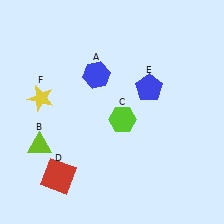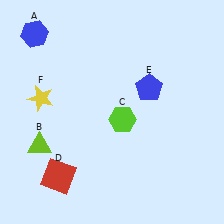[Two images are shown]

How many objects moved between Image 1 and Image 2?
1 object moved between the two images.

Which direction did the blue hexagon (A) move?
The blue hexagon (A) moved left.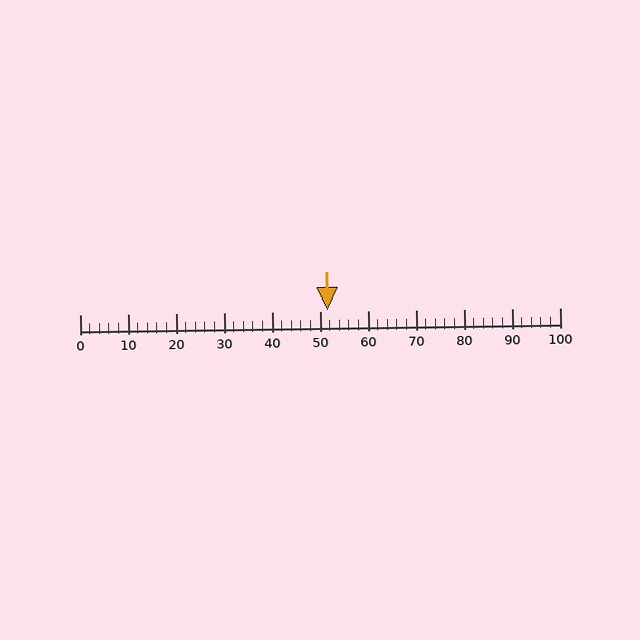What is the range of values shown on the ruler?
The ruler shows values from 0 to 100.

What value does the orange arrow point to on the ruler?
The orange arrow points to approximately 52.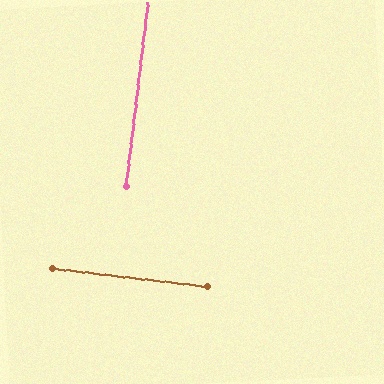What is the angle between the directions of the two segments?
Approximately 90 degrees.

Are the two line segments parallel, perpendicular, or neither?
Perpendicular — they meet at approximately 90°.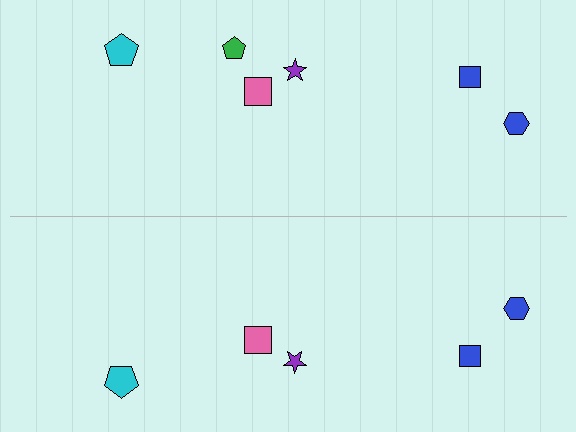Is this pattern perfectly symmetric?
No, the pattern is not perfectly symmetric. A green pentagon is missing from the bottom side.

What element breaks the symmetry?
A green pentagon is missing from the bottom side.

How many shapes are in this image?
There are 11 shapes in this image.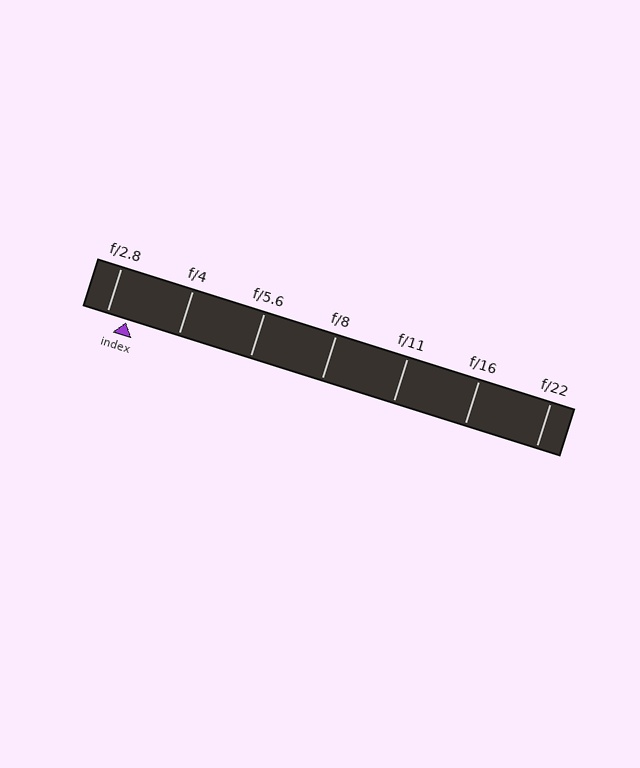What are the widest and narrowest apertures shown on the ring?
The widest aperture shown is f/2.8 and the narrowest is f/22.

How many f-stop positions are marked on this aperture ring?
There are 7 f-stop positions marked.